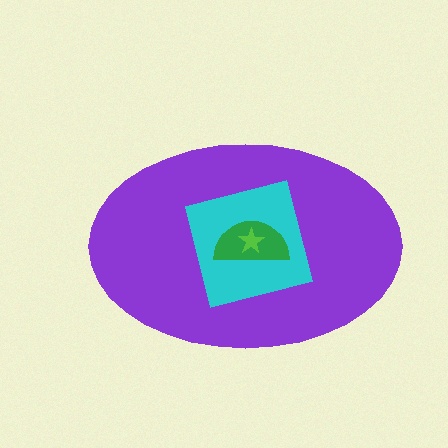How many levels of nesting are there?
4.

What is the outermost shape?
The purple ellipse.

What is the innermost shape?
The lime star.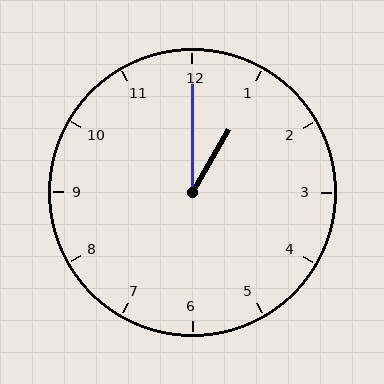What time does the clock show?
1:00.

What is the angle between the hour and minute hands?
Approximately 30 degrees.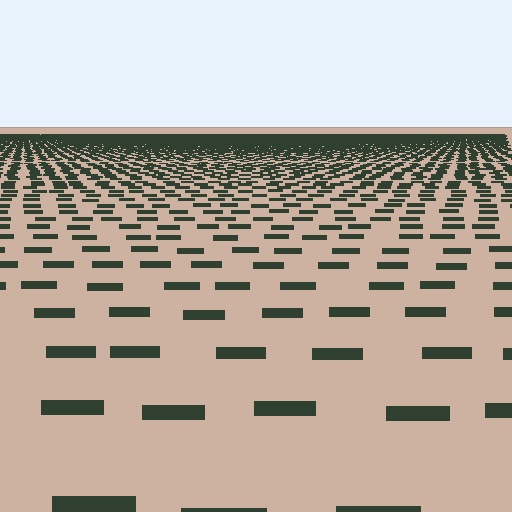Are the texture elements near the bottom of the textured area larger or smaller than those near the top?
Larger. Near the bottom, elements are closer to the viewer and appear at a bigger on-screen size.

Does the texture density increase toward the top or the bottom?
Density increases toward the top.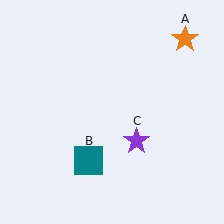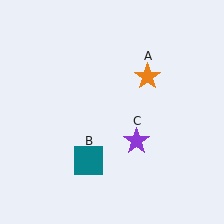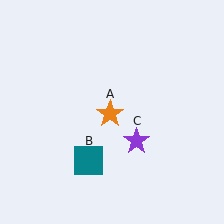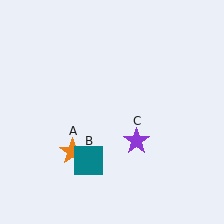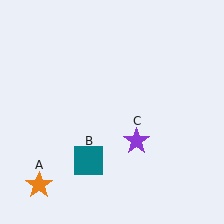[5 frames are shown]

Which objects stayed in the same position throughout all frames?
Teal square (object B) and purple star (object C) remained stationary.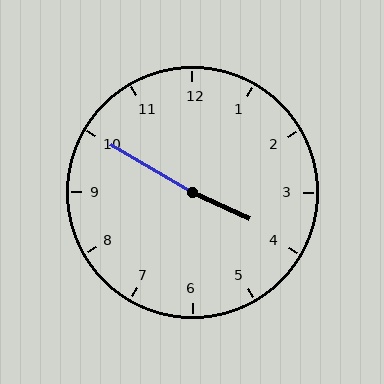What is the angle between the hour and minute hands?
Approximately 175 degrees.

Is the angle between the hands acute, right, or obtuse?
It is obtuse.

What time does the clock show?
3:50.